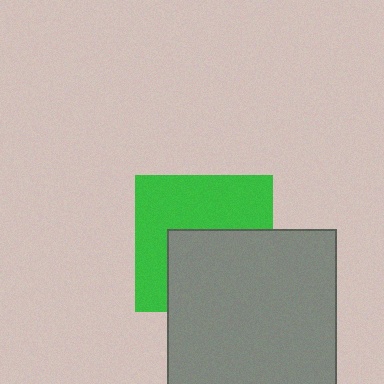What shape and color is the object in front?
The object in front is a gray square.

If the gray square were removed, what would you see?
You would see the complete green square.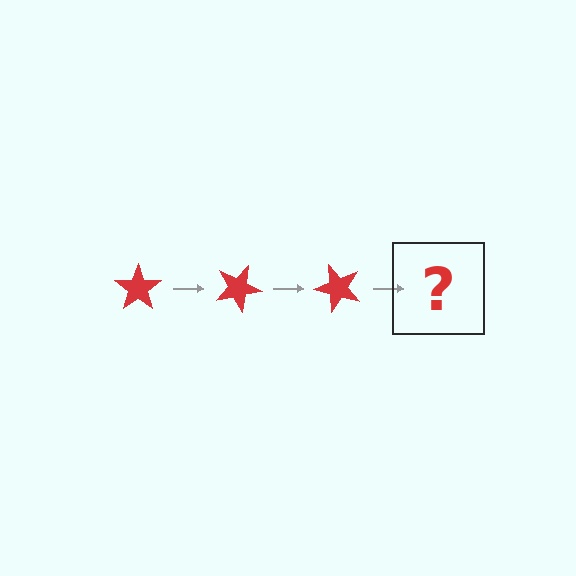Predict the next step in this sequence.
The next step is a red star rotated 75 degrees.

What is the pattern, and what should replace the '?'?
The pattern is that the star rotates 25 degrees each step. The '?' should be a red star rotated 75 degrees.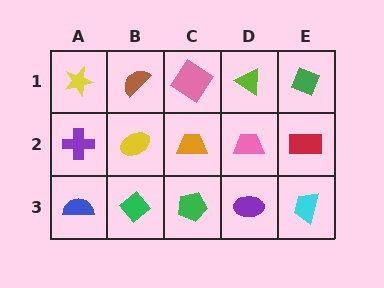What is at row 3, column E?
A cyan trapezoid.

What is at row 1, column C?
A pink diamond.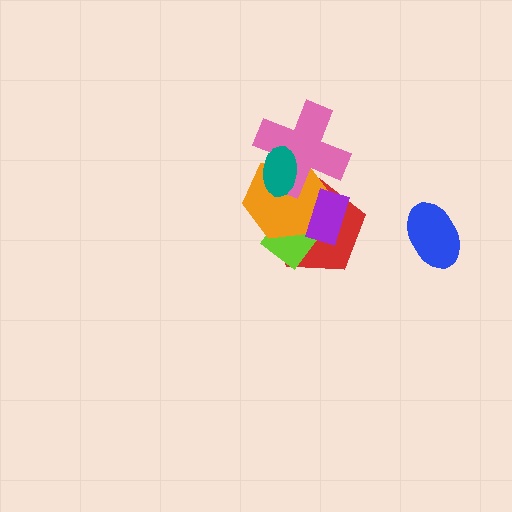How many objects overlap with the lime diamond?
3 objects overlap with the lime diamond.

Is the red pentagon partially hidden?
Yes, it is partially covered by another shape.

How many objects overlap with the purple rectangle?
3 objects overlap with the purple rectangle.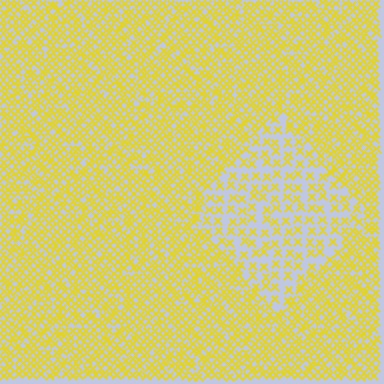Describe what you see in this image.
The image contains small yellow elements arranged at two different densities. A diamond-shaped region is visible where the elements are less densely packed than the surrounding area.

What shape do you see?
I see a diamond.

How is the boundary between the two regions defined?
The boundary is defined by a change in element density (approximately 2.2x ratio). All elements are the same color, size, and shape.